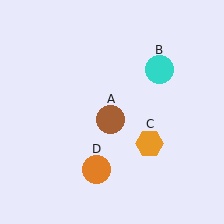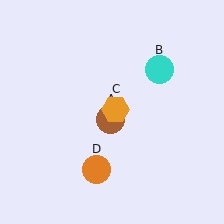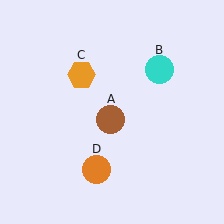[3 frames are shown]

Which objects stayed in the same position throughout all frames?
Brown circle (object A) and cyan circle (object B) and orange circle (object D) remained stationary.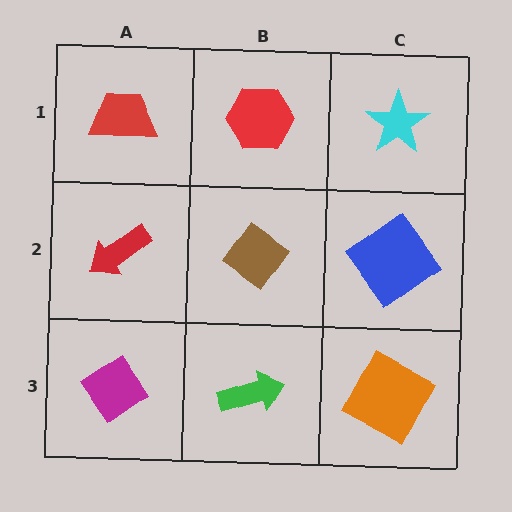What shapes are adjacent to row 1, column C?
A blue diamond (row 2, column C), a red hexagon (row 1, column B).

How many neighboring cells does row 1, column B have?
3.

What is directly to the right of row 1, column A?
A red hexagon.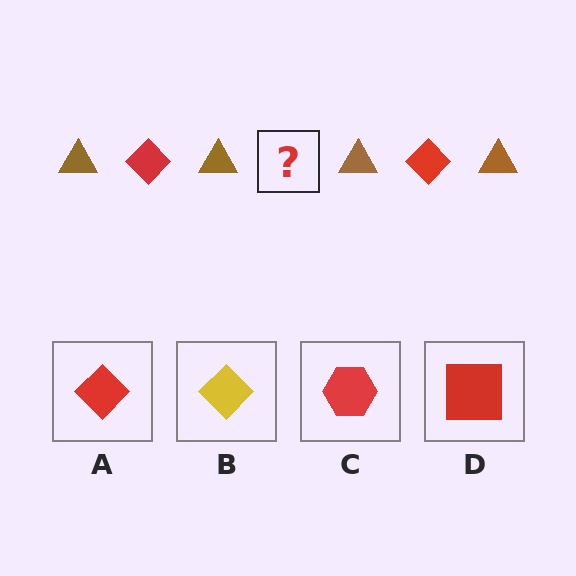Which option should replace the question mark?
Option A.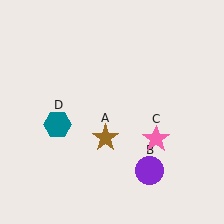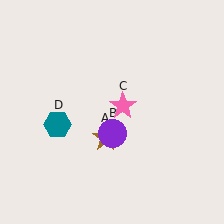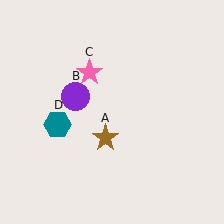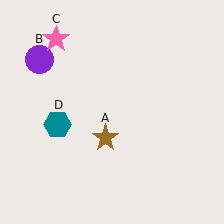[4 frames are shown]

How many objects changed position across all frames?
2 objects changed position: purple circle (object B), pink star (object C).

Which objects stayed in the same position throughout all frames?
Brown star (object A) and teal hexagon (object D) remained stationary.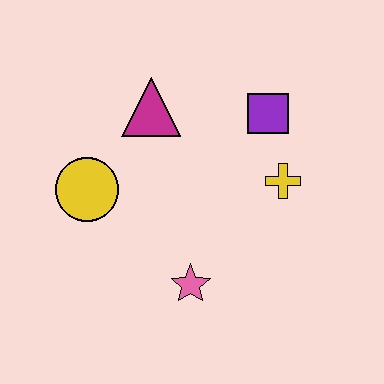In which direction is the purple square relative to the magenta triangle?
The purple square is to the right of the magenta triangle.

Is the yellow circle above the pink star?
Yes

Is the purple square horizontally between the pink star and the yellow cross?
Yes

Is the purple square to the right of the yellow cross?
No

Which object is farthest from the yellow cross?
The yellow circle is farthest from the yellow cross.